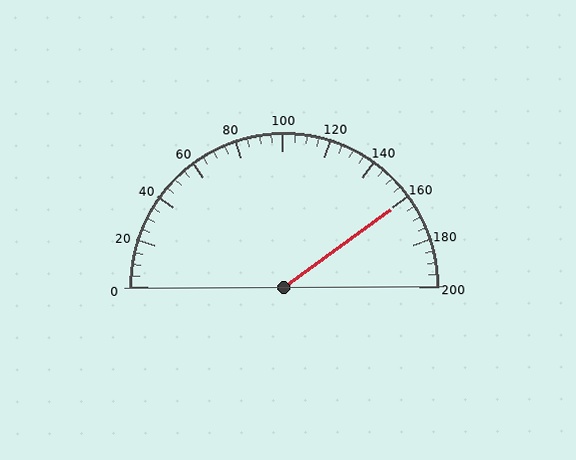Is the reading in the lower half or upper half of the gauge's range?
The reading is in the upper half of the range (0 to 200).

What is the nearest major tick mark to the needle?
The nearest major tick mark is 160.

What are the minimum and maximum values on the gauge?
The gauge ranges from 0 to 200.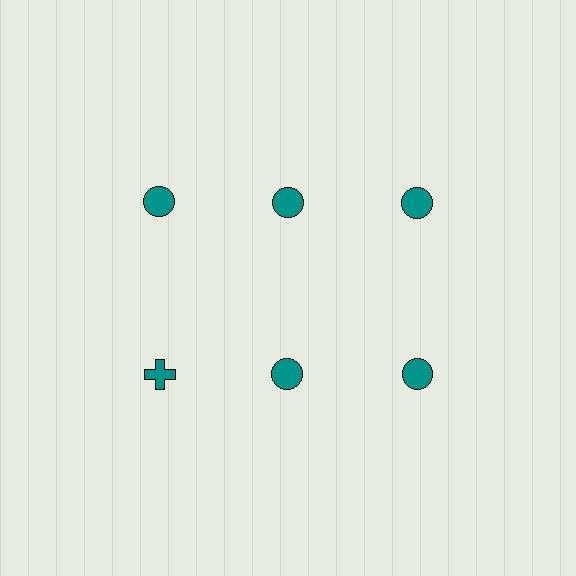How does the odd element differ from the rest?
It has a different shape: cross instead of circle.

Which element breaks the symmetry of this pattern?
The teal cross in the second row, leftmost column breaks the symmetry. All other shapes are teal circles.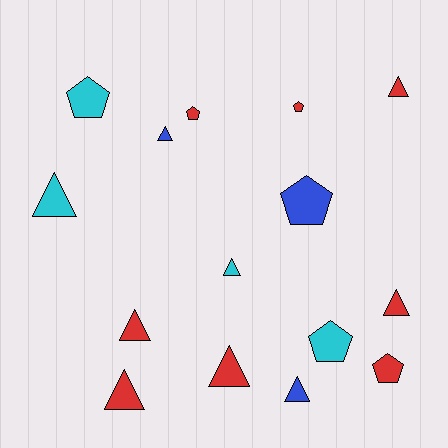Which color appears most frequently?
Red, with 8 objects.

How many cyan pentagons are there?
There are 2 cyan pentagons.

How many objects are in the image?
There are 15 objects.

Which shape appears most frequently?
Triangle, with 9 objects.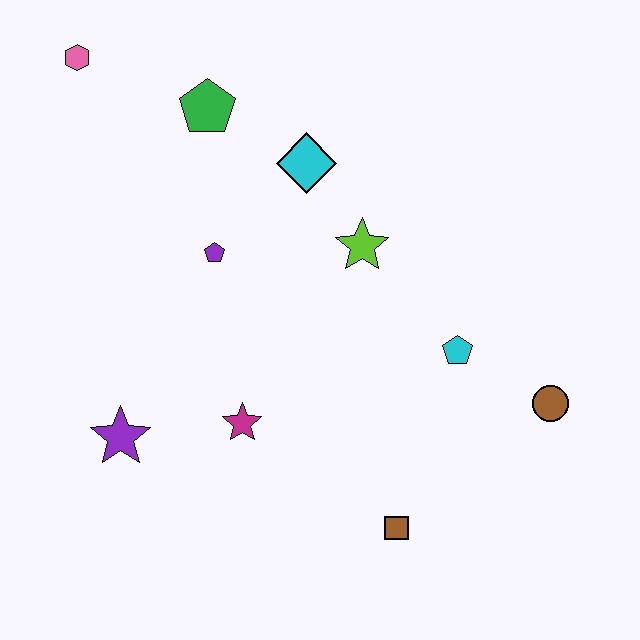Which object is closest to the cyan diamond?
The lime star is closest to the cyan diamond.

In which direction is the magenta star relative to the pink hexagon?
The magenta star is below the pink hexagon.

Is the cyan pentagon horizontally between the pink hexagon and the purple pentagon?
No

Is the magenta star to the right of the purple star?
Yes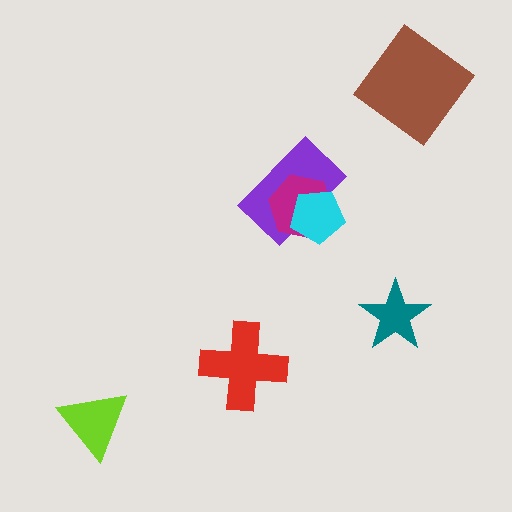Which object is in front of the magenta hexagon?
The cyan pentagon is in front of the magenta hexagon.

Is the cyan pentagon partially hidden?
No, no other shape covers it.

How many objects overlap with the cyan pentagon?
2 objects overlap with the cyan pentagon.